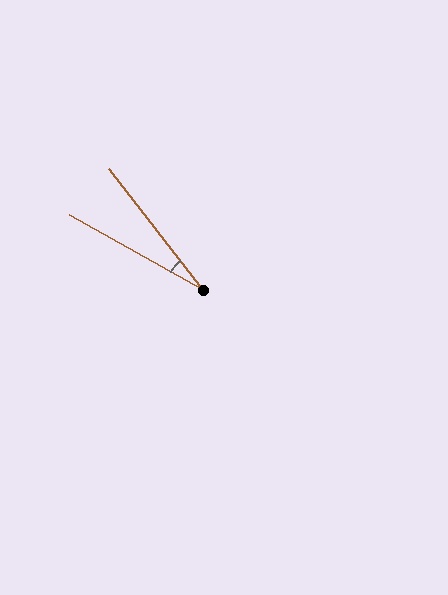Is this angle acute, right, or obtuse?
It is acute.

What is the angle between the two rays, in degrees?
Approximately 23 degrees.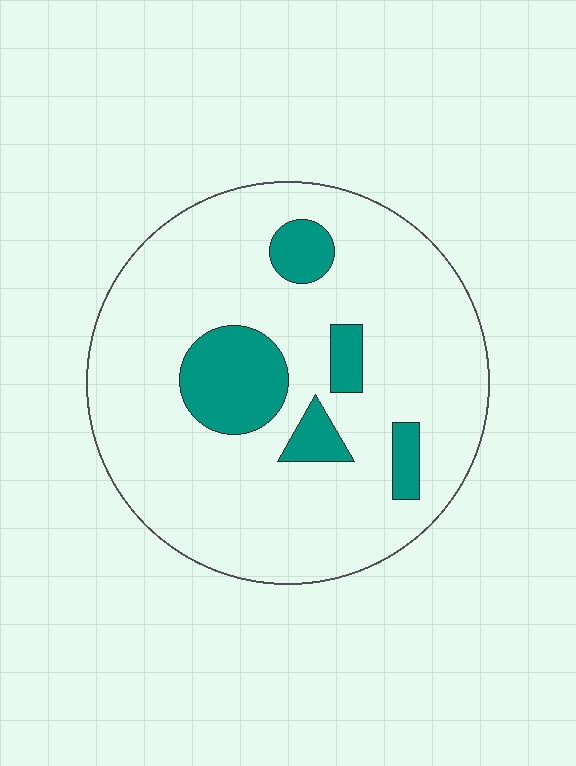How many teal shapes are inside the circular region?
5.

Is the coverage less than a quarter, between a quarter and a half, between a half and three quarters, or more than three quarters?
Less than a quarter.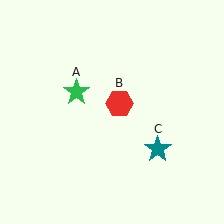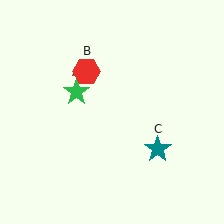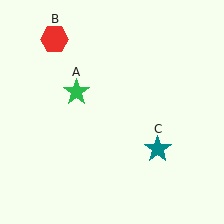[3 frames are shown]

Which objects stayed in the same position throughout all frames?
Green star (object A) and teal star (object C) remained stationary.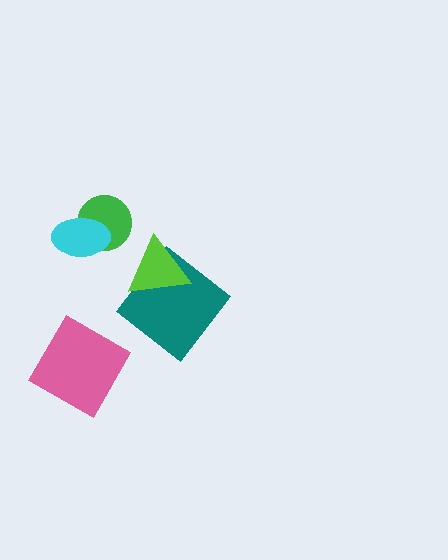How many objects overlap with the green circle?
1 object overlaps with the green circle.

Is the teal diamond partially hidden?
Yes, it is partially covered by another shape.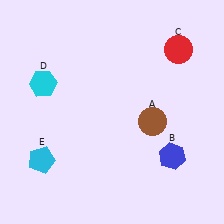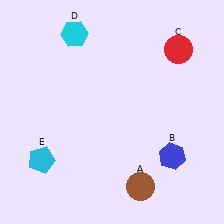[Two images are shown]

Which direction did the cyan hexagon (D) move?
The cyan hexagon (D) moved up.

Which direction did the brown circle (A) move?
The brown circle (A) moved down.